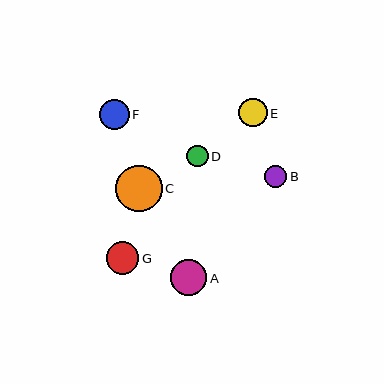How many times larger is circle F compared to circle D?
Circle F is approximately 1.4 times the size of circle D.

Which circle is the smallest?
Circle D is the smallest with a size of approximately 22 pixels.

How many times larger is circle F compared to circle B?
Circle F is approximately 1.4 times the size of circle B.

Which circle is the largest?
Circle C is the largest with a size of approximately 47 pixels.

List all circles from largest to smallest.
From largest to smallest: C, A, G, F, E, B, D.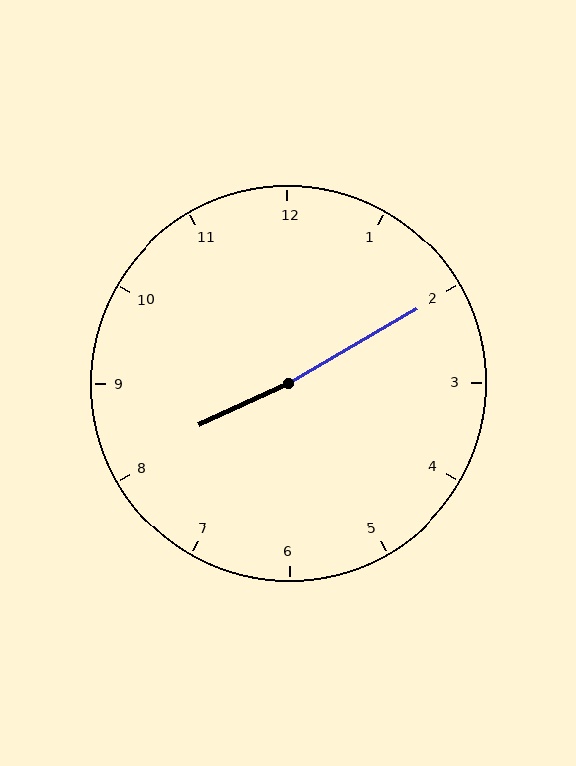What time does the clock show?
8:10.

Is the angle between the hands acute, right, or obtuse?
It is obtuse.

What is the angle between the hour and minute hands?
Approximately 175 degrees.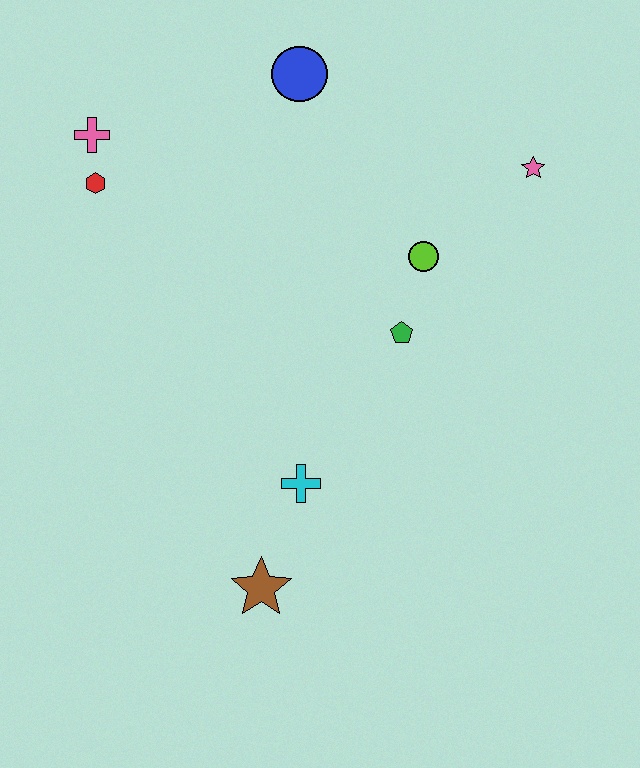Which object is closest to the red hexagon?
The pink cross is closest to the red hexagon.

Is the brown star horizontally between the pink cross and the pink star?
Yes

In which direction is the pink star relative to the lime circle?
The pink star is to the right of the lime circle.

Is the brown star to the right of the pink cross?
Yes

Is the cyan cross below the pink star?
Yes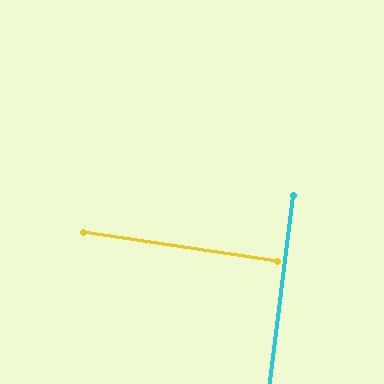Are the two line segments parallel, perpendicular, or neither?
Perpendicular — they meet at approximately 88°.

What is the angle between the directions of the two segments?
Approximately 88 degrees.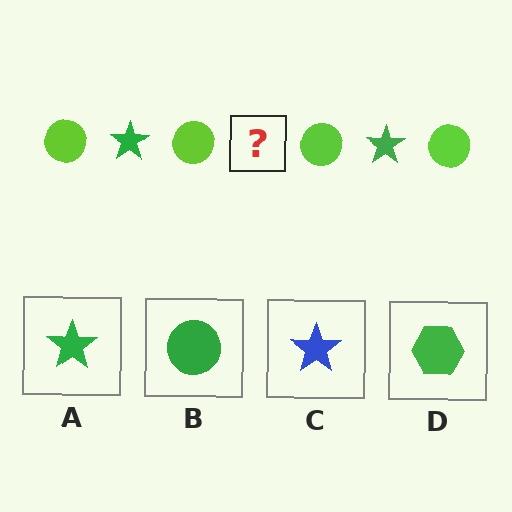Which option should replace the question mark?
Option A.